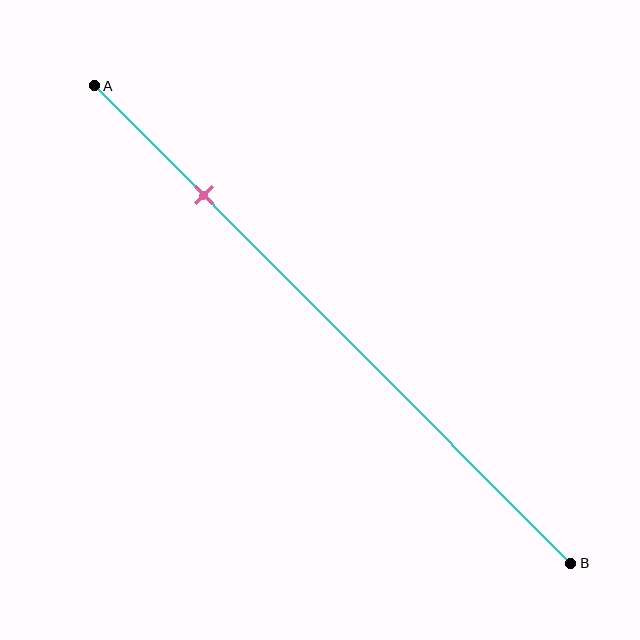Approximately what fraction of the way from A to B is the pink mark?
The pink mark is approximately 25% of the way from A to B.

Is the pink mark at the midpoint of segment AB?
No, the mark is at about 25% from A, not at the 50% midpoint.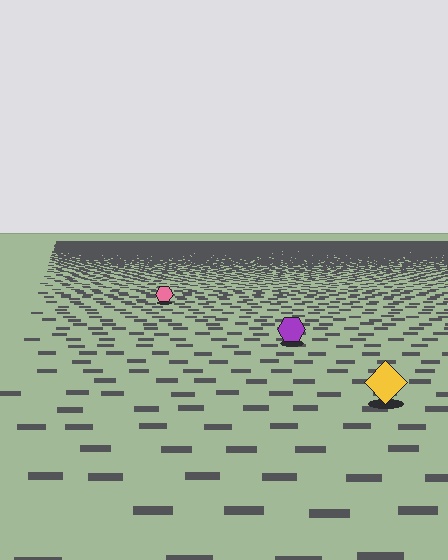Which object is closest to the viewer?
The yellow diamond is closest. The texture marks near it are larger and more spread out.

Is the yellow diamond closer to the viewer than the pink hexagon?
Yes. The yellow diamond is closer — you can tell from the texture gradient: the ground texture is coarser near it.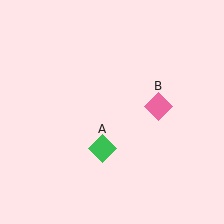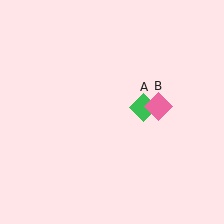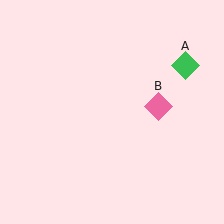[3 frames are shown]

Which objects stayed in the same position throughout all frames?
Pink diamond (object B) remained stationary.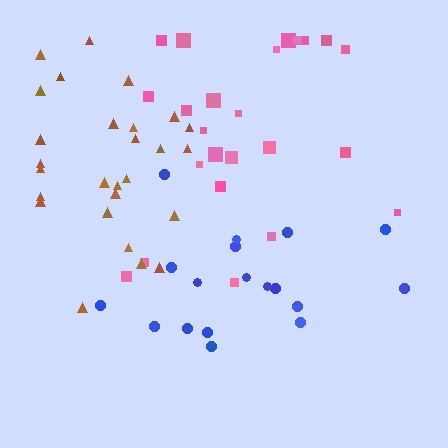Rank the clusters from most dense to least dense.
brown, blue, pink.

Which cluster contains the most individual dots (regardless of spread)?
Brown (27).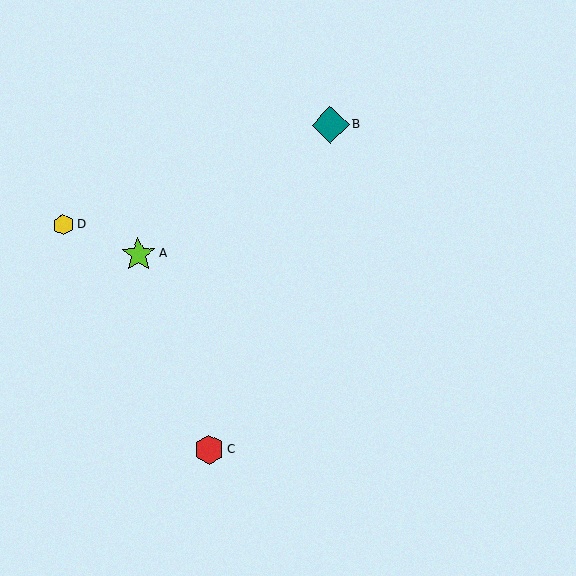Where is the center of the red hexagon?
The center of the red hexagon is at (209, 450).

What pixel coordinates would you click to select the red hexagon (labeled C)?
Click at (209, 450) to select the red hexagon C.